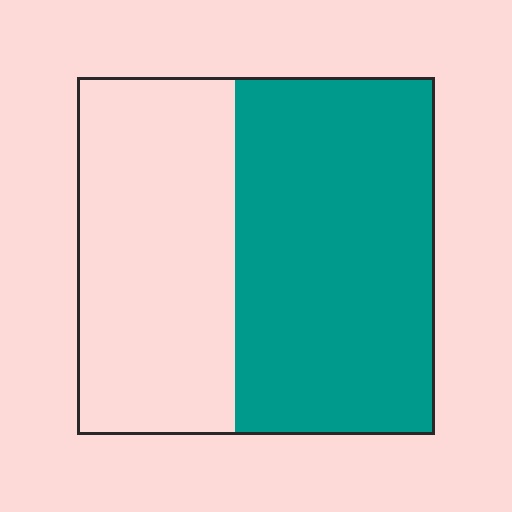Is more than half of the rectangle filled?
Yes.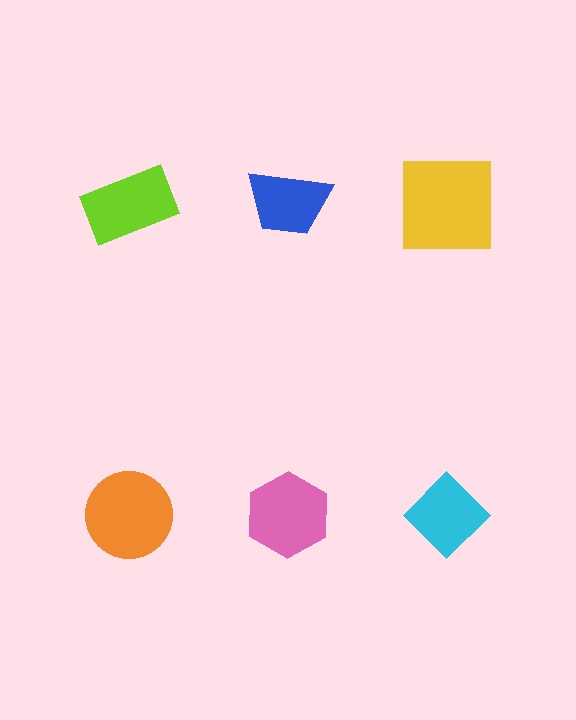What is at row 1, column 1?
A lime rectangle.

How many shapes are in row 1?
3 shapes.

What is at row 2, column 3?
A cyan diamond.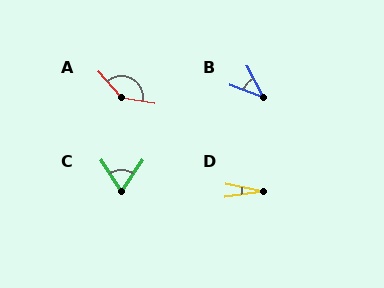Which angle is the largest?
A, at approximately 141 degrees.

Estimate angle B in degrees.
Approximately 41 degrees.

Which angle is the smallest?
D, at approximately 19 degrees.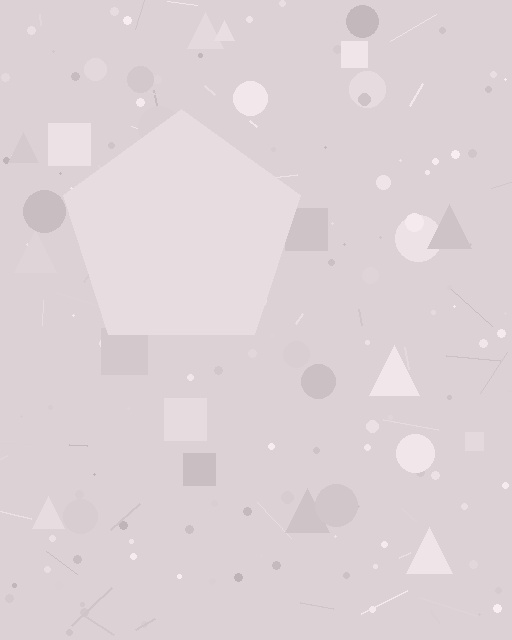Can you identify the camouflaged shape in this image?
The camouflaged shape is a pentagon.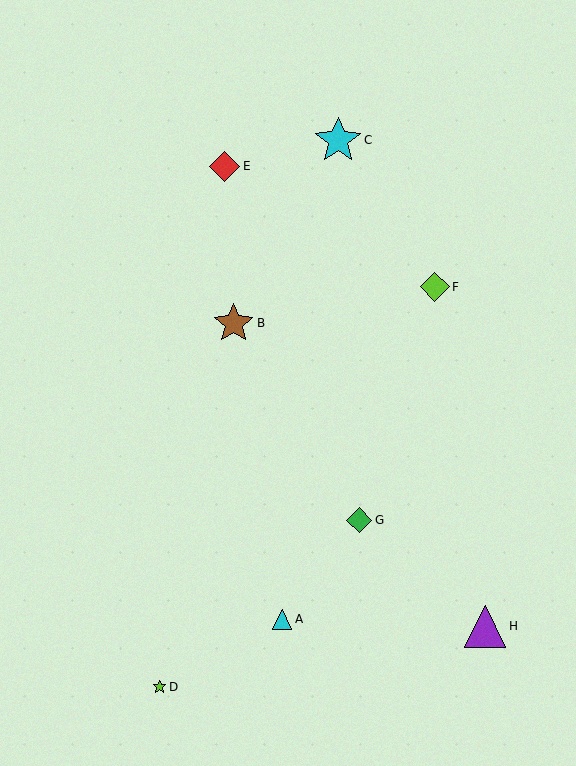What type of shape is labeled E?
Shape E is a red diamond.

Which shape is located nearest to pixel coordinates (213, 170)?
The red diamond (labeled E) at (225, 166) is nearest to that location.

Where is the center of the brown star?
The center of the brown star is at (234, 323).